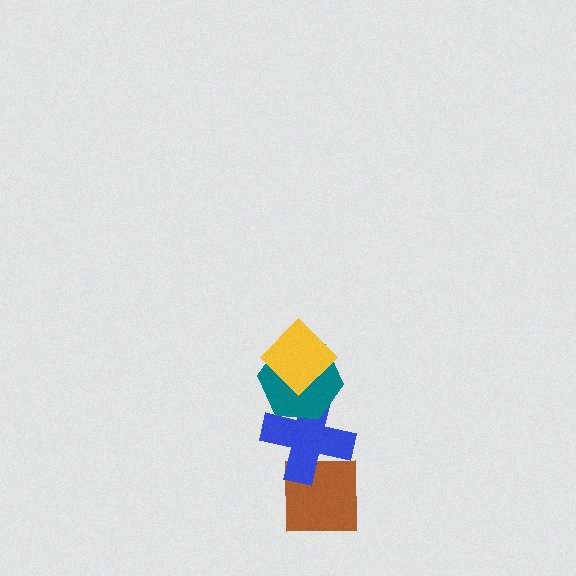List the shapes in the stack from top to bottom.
From top to bottom: the yellow diamond, the teal hexagon, the blue cross, the brown square.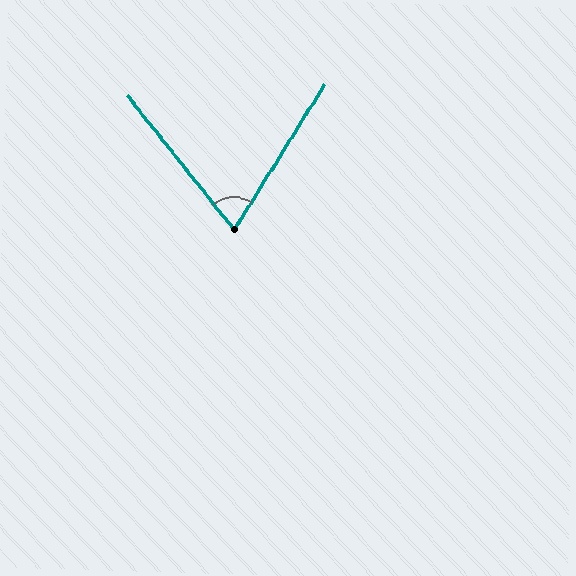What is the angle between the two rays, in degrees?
Approximately 71 degrees.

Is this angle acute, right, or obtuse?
It is acute.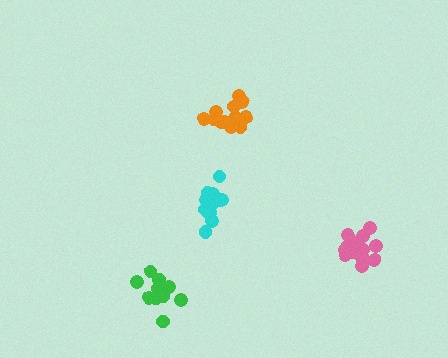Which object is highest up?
The orange cluster is topmost.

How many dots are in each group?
Group 1: 14 dots, Group 2: 17 dots, Group 3: 14 dots, Group 4: 15 dots (60 total).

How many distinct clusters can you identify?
There are 4 distinct clusters.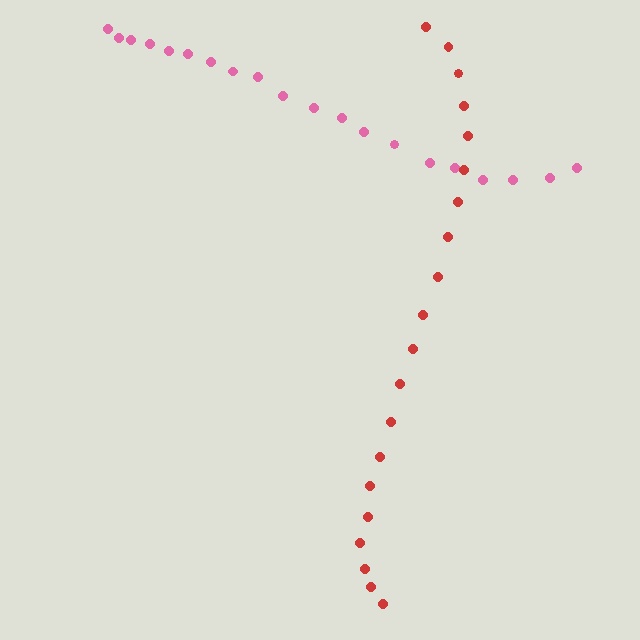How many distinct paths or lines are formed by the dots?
There are 2 distinct paths.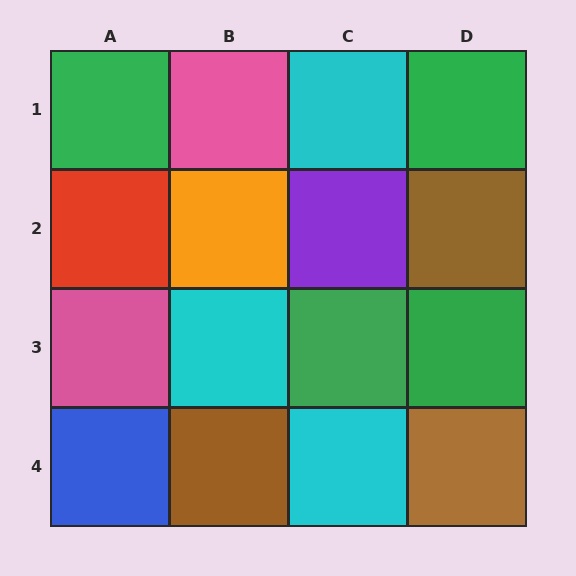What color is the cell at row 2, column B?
Orange.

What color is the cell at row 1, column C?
Cyan.